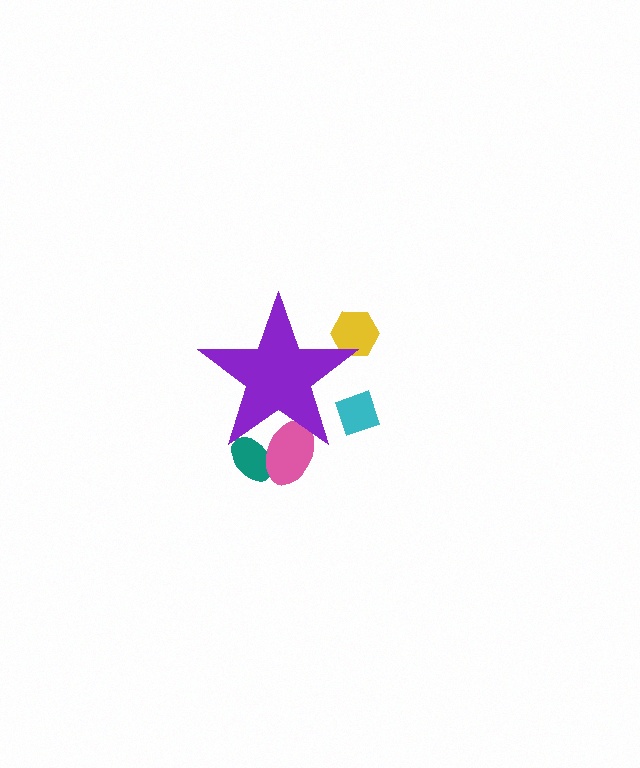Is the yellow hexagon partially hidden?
Yes, the yellow hexagon is partially hidden behind the purple star.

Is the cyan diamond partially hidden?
Yes, the cyan diamond is partially hidden behind the purple star.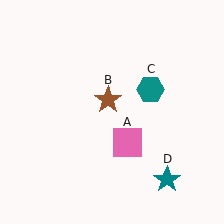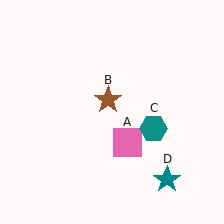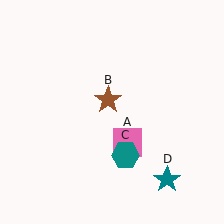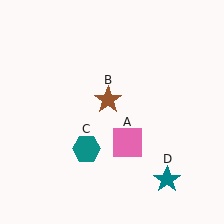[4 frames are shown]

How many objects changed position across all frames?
1 object changed position: teal hexagon (object C).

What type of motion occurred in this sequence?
The teal hexagon (object C) rotated clockwise around the center of the scene.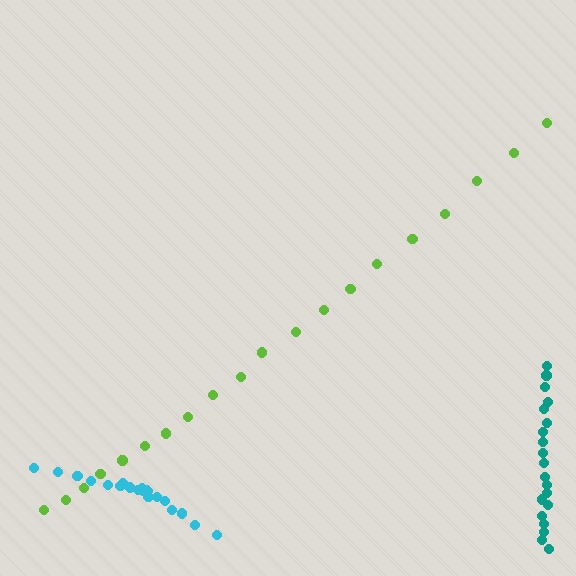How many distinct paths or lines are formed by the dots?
There are 3 distinct paths.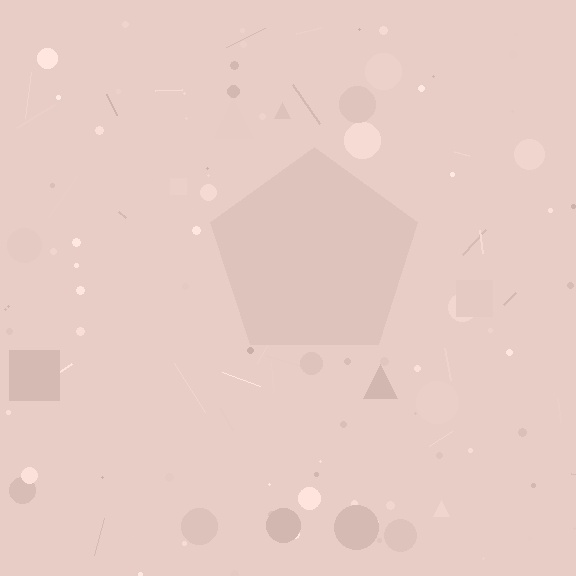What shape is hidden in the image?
A pentagon is hidden in the image.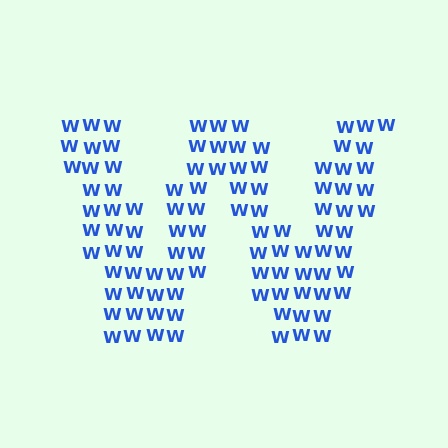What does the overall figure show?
The overall figure shows the letter W.